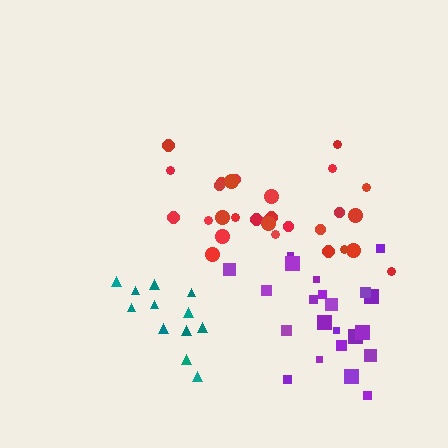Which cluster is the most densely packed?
Teal.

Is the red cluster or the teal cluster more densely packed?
Teal.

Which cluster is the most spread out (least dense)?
Red.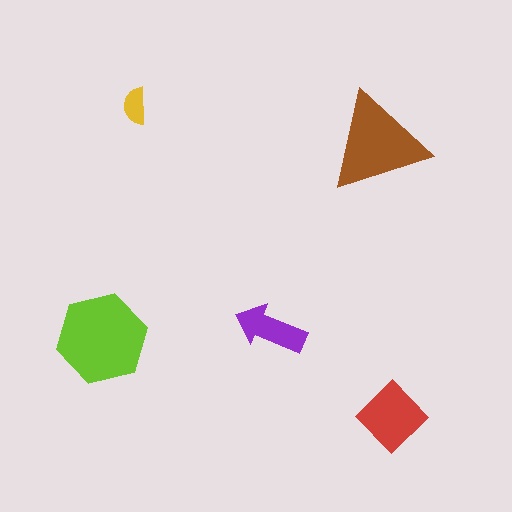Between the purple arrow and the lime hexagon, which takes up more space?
The lime hexagon.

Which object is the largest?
The lime hexagon.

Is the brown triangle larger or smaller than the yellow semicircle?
Larger.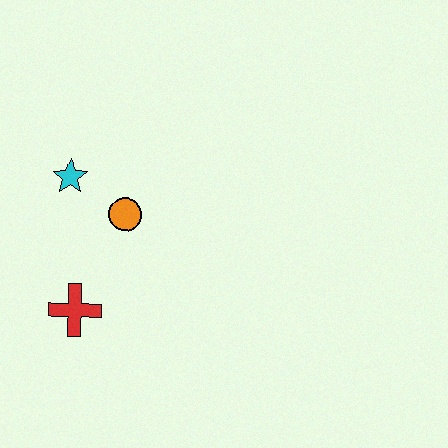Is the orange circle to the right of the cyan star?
Yes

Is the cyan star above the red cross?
Yes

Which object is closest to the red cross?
The orange circle is closest to the red cross.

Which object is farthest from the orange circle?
The red cross is farthest from the orange circle.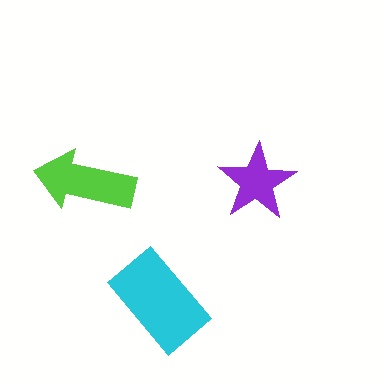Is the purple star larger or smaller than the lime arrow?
Smaller.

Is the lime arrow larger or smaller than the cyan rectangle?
Smaller.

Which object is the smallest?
The purple star.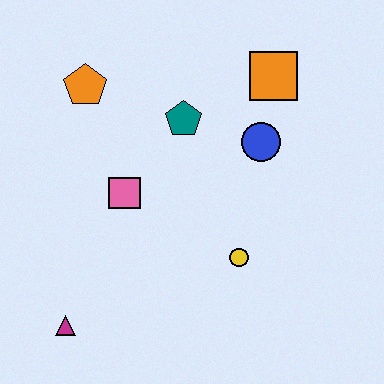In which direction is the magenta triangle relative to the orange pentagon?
The magenta triangle is below the orange pentagon.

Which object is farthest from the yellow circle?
The orange pentagon is farthest from the yellow circle.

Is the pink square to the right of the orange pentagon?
Yes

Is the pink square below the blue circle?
Yes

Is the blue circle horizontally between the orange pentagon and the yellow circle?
No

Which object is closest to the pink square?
The teal pentagon is closest to the pink square.